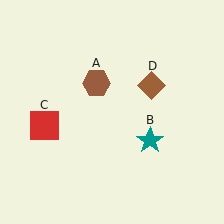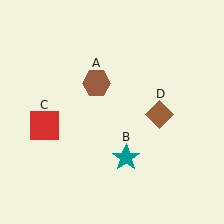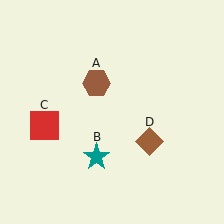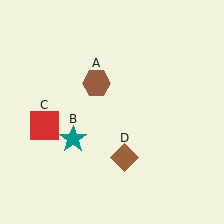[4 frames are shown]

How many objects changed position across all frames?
2 objects changed position: teal star (object B), brown diamond (object D).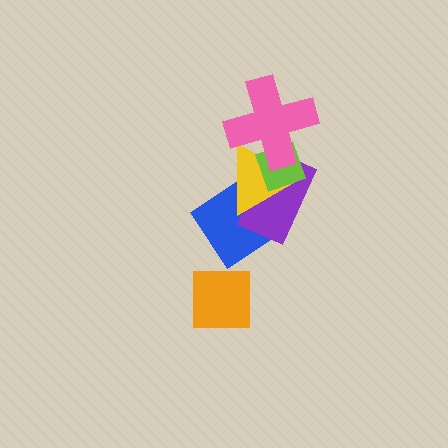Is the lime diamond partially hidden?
Yes, it is partially covered by another shape.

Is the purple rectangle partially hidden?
Yes, it is partially covered by another shape.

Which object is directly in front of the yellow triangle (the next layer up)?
The lime diamond is directly in front of the yellow triangle.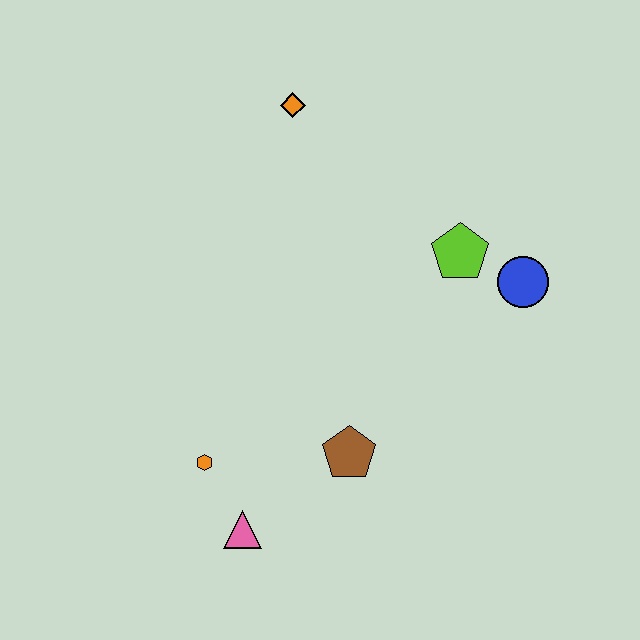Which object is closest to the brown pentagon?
The pink triangle is closest to the brown pentagon.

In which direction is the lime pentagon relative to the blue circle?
The lime pentagon is to the left of the blue circle.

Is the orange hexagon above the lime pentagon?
No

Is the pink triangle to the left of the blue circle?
Yes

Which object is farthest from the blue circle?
The pink triangle is farthest from the blue circle.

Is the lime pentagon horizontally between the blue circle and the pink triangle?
Yes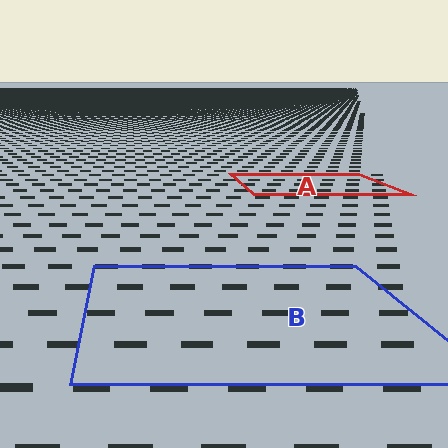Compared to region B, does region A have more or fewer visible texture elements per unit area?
Region A has more texture elements per unit area — they are packed more densely because it is farther away.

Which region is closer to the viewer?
Region B is closer. The texture elements there are larger and more spread out.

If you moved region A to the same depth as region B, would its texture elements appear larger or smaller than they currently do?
They would appear larger. At a closer depth, the same texture elements are projected at a bigger on-screen size.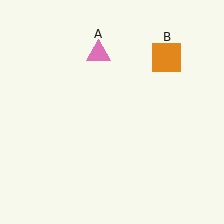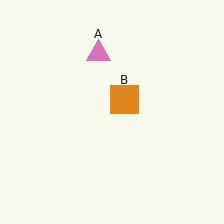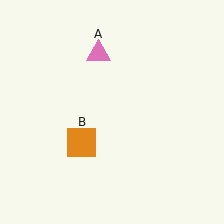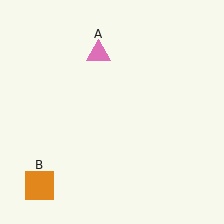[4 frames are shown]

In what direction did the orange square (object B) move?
The orange square (object B) moved down and to the left.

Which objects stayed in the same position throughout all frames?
Pink triangle (object A) remained stationary.